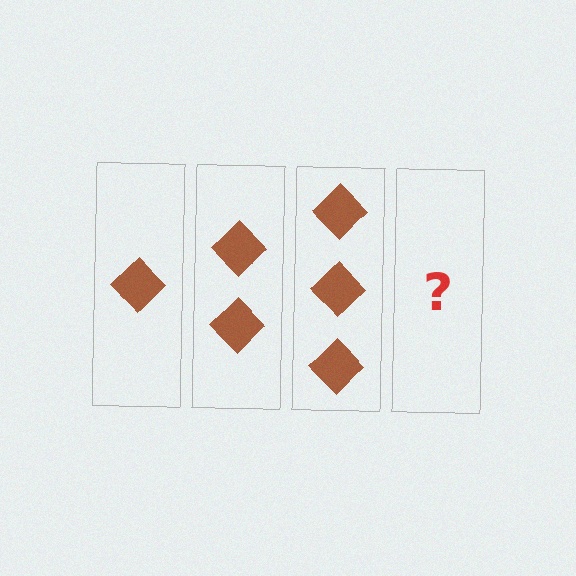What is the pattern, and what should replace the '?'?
The pattern is that each step adds one more diamond. The '?' should be 4 diamonds.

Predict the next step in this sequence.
The next step is 4 diamonds.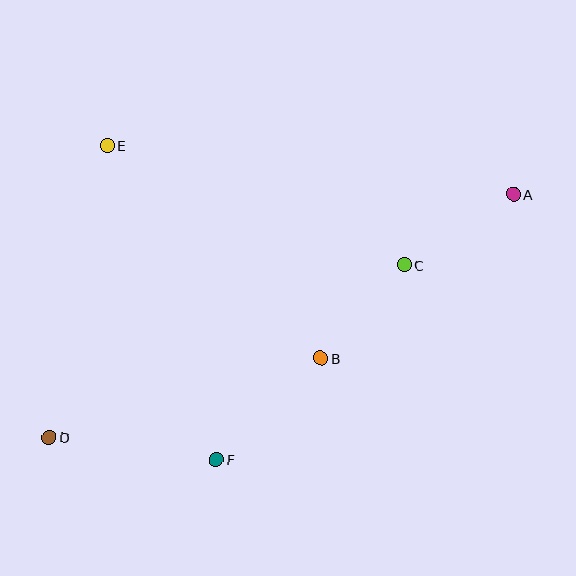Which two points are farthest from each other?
Points A and D are farthest from each other.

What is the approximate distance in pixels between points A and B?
The distance between A and B is approximately 253 pixels.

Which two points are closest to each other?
Points B and C are closest to each other.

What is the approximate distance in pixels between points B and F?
The distance between B and F is approximately 146 pixels.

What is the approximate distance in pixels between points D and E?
The distance between D and E is approximately 298 pixels.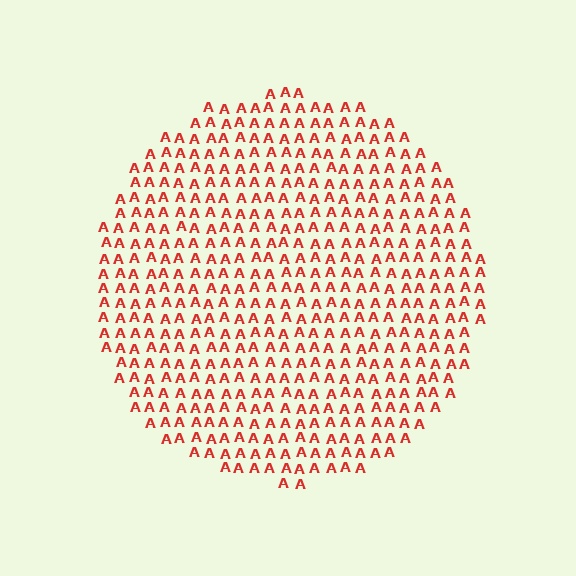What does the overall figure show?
The overall figure shows a circle.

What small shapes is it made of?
It is made of small letter A's.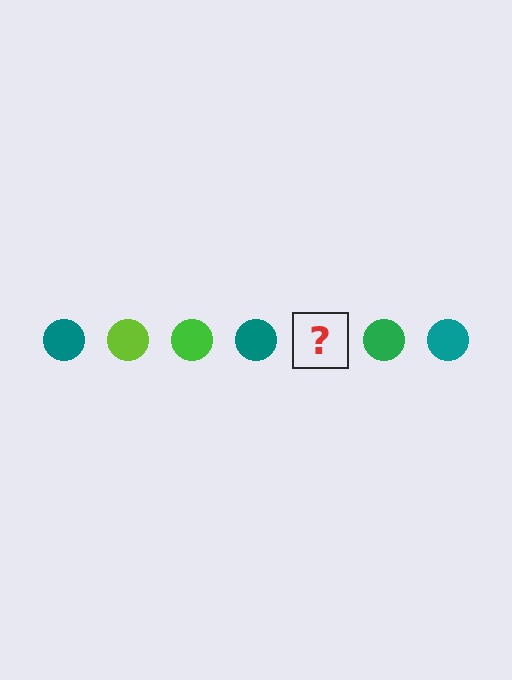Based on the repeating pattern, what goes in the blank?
The blank should be a lime circle.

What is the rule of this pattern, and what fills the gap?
The rule is that the pattern cycles through teal, lime, green circles. The gap should be filled with a lime circle.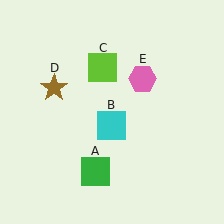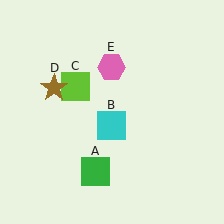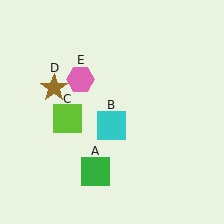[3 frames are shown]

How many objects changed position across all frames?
2 objects changed position: lime square (object C), pink hexagon (object E).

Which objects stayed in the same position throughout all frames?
Green square (object A) and cyan square (object B) and brown star (object D) remained stationary.